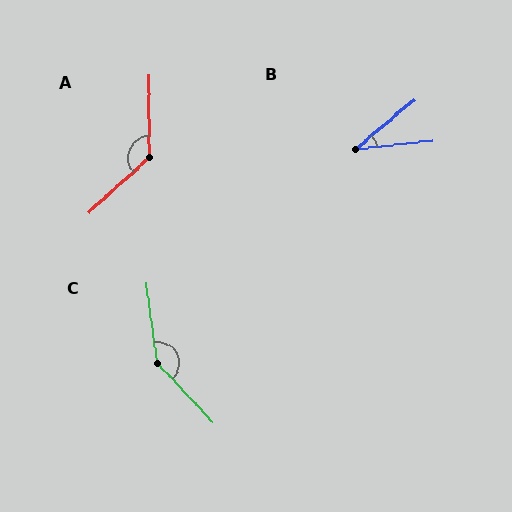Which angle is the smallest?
B, at approximately 34 degrees.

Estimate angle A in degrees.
Approximately 132 degrees.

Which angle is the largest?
C, at approximately 145 degrees.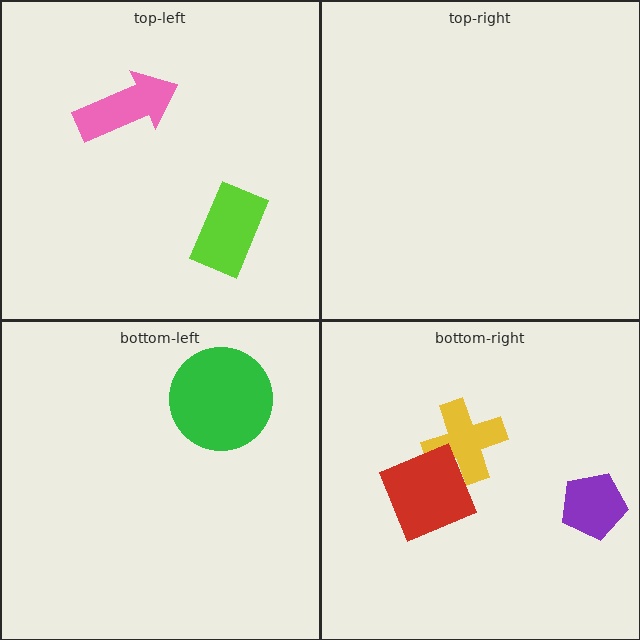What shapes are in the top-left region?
The lime rectangle, the pink arrow.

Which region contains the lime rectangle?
The top-left region.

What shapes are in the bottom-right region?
The purple pentagon, the yellow cross, the red diamond.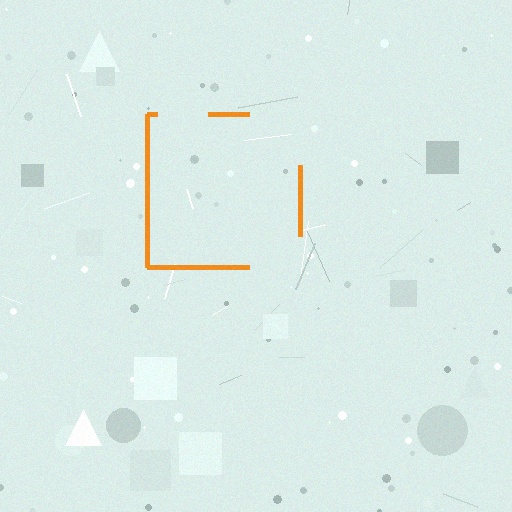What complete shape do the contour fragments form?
The contour fragments form a square.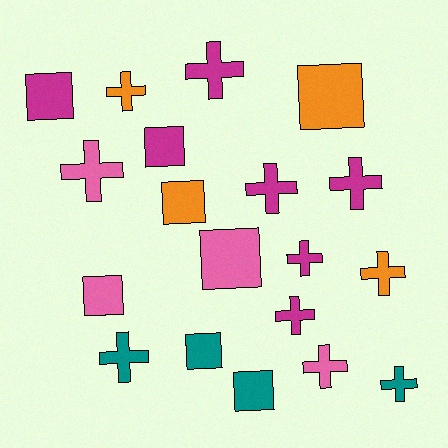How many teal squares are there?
There are 2 teal squares.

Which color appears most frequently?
Magenta, with 7 objects.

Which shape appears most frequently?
Cross, with 11 objects.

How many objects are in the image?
There are 19 objects.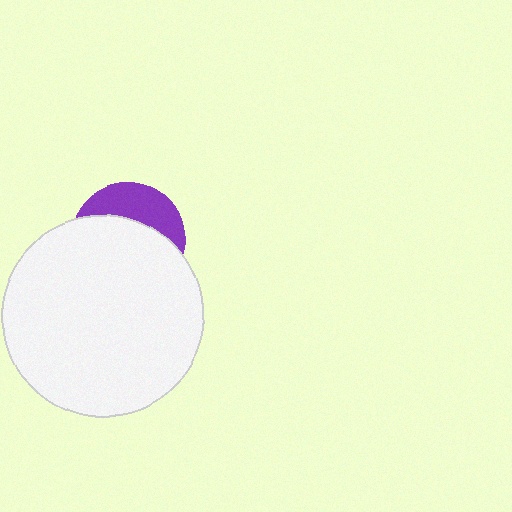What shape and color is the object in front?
The object in front is a white circle.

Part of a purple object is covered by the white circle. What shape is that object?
It is a circle.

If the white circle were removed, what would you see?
You would see the complete purple circle.